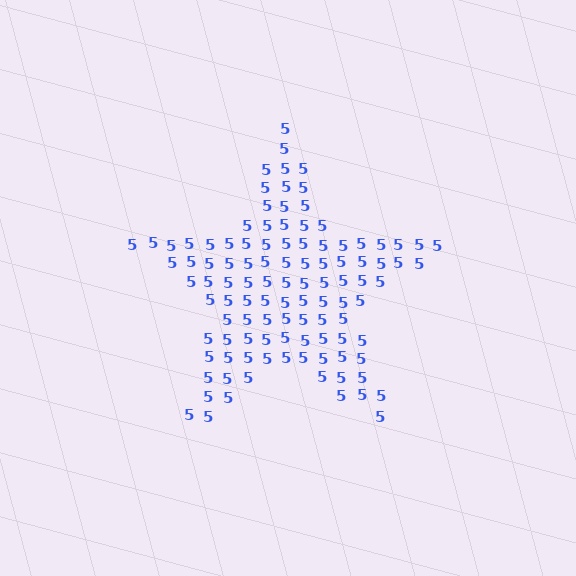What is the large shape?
The large shape is a star.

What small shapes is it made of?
It is made of small digit 5's.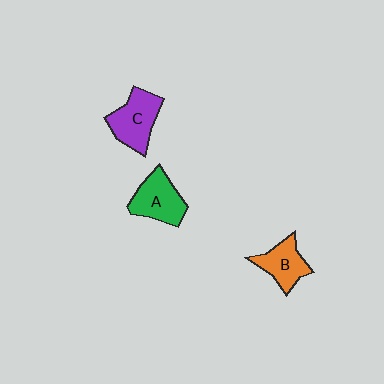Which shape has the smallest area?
Shape B (orange).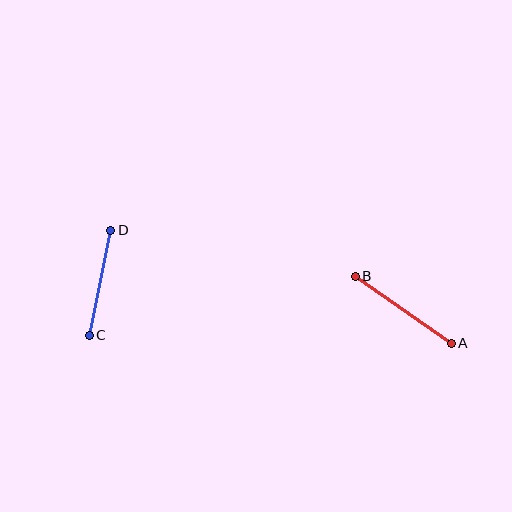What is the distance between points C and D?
The distance is approximately 107 pixels.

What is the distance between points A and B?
The distance is approximately 117 pixels.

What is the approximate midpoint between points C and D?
The midpoint is at approximately (100, 283) pixels.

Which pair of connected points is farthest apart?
Points A and B are farthest apart.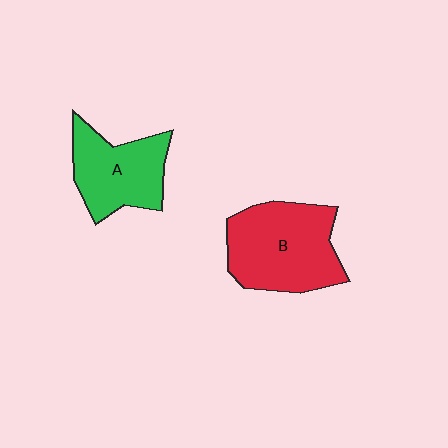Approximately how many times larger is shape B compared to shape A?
Approximately 1.3 times.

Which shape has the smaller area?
Shape A (green).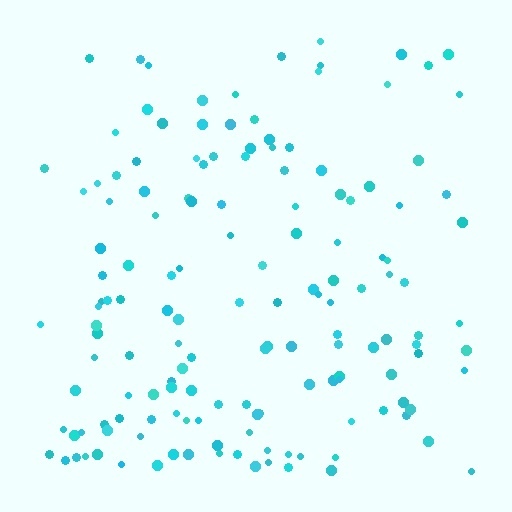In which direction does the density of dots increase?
From top to bottom, with the bottom side densest.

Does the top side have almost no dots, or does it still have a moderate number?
Still a moderate number, just noticeably fewer than the bottom.